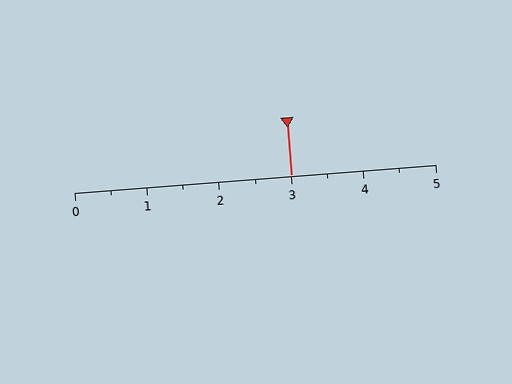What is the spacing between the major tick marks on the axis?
The major ticks are spaced 1 apart.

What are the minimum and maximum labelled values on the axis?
The axis runs from 0 to 5.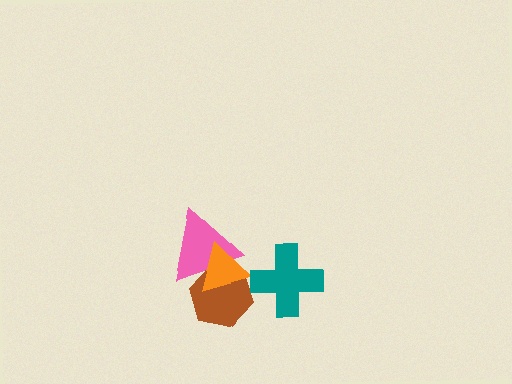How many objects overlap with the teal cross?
0 objects overlap with the teal cross.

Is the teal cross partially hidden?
No, no other shape covers it.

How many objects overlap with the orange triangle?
2 objects overlap with the orange triangle.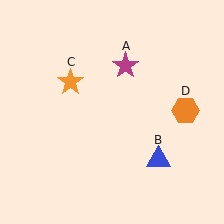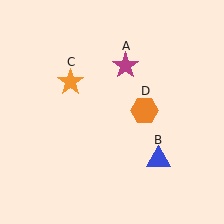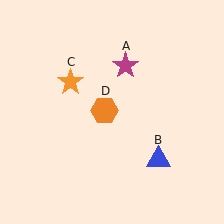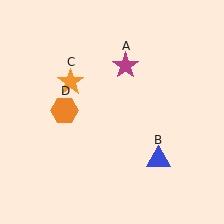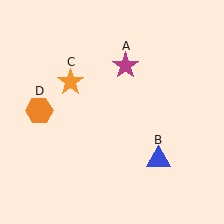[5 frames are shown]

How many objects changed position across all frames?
1 object changed position: orange hexagon (object D).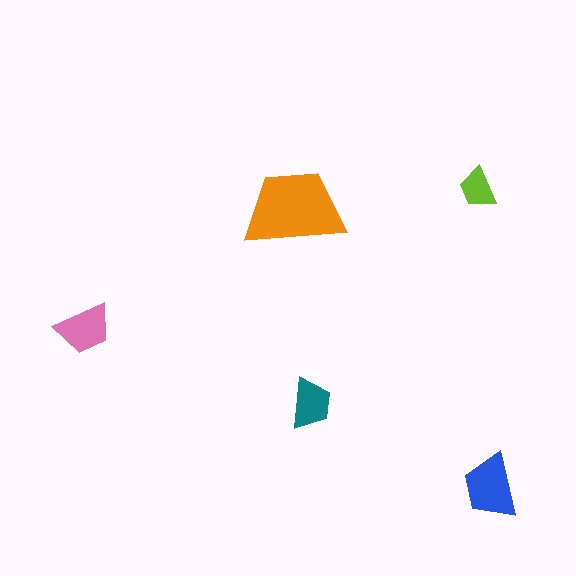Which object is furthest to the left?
The pink trapezoid is leftmost.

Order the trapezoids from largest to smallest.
the orange one, the blue one, the pink one, the teal one, the lime one.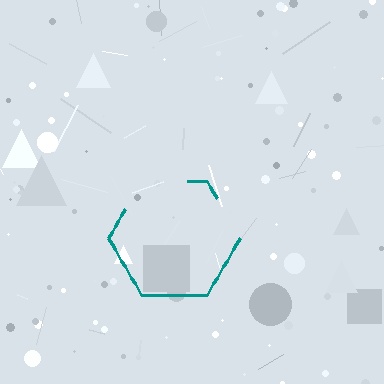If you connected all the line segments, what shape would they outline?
They would outline a hexagon.